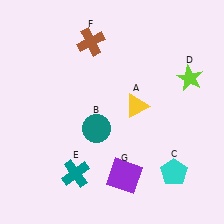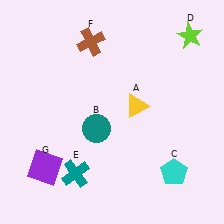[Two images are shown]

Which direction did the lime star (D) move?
The lime star (D) moved up.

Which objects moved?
The objects that moved are: the lime star (D), the purple square (G).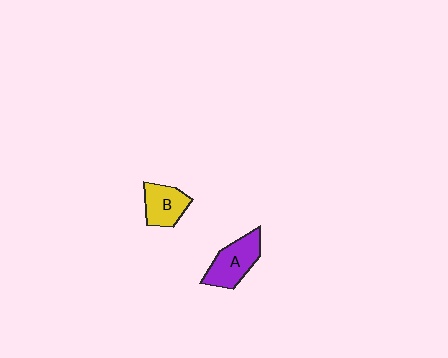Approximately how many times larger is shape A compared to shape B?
Approximately 1.2 times.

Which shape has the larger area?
Shape A (purple).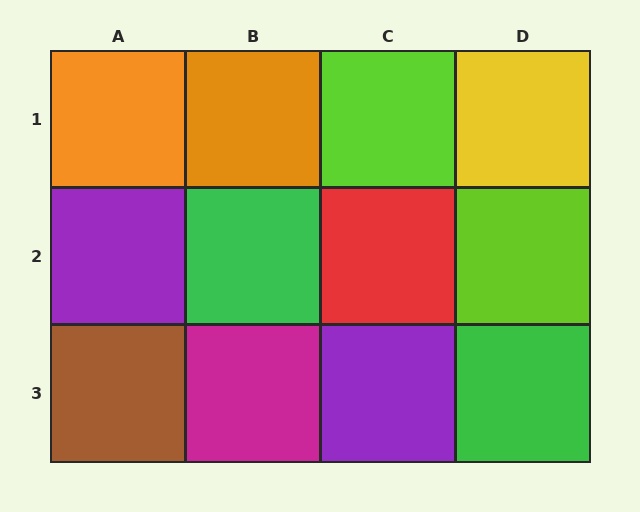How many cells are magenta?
1 cell is magenta.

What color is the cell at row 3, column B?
Magenta.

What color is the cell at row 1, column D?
Yellow.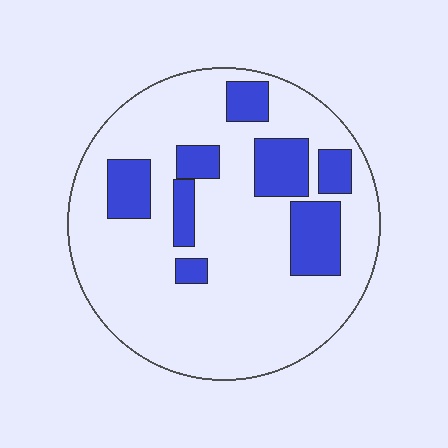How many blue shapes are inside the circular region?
8.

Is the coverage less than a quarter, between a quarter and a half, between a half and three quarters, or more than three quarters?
Less than a quarter.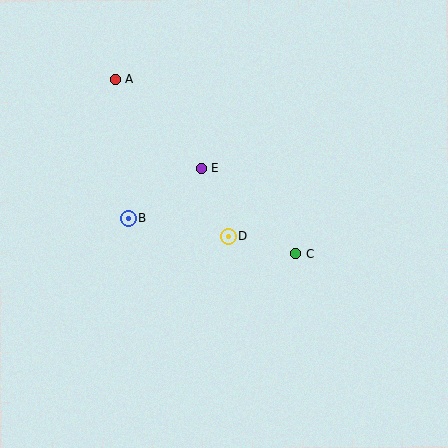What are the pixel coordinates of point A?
Point A is at (115, 79).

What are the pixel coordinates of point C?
Point C is at (296, 254).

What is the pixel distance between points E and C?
The distance between E and C is 128 pixels.